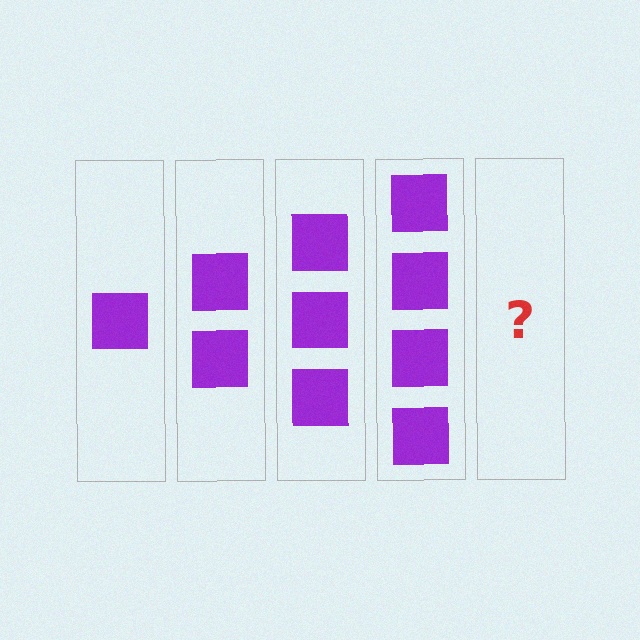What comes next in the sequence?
The next element should be 5 squares.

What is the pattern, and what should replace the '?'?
The pattern is that each step adds one more square. The '?' should be 5 squares.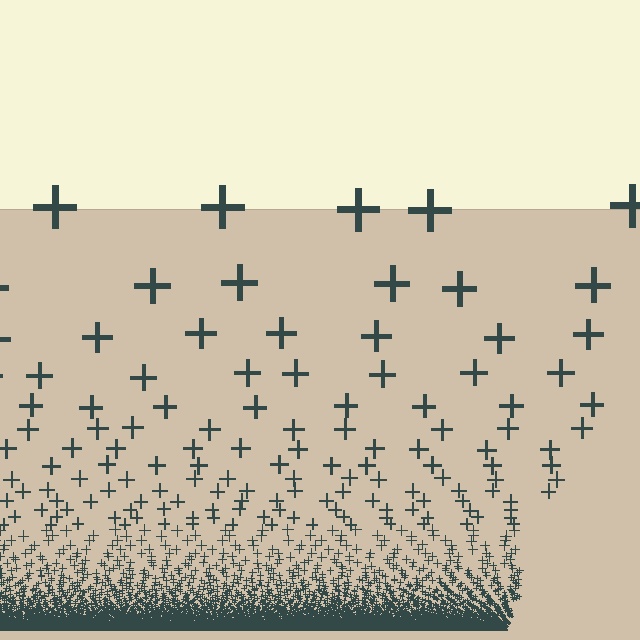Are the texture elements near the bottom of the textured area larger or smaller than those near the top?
Smaller. The gradient is inverted — elements near the bottom are smaller and denser.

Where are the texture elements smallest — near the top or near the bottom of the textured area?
Near the bottom.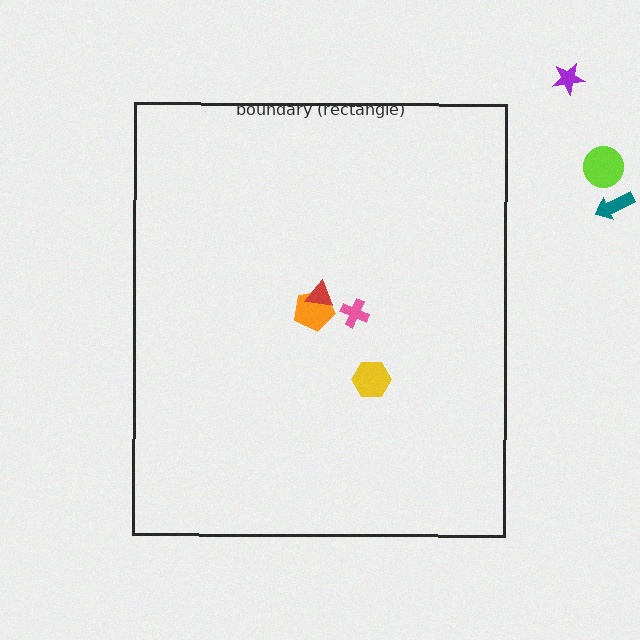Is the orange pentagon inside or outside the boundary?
Inside.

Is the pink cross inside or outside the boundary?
Inside.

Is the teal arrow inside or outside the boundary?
Outside.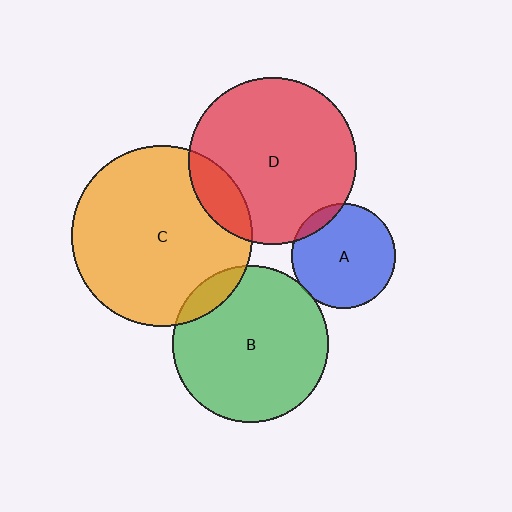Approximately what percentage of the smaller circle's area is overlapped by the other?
Approximately 15%.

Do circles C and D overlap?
Yes.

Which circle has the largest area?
Circle C (orange).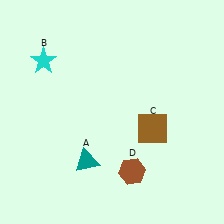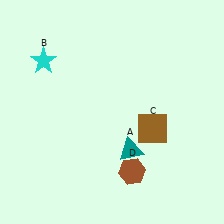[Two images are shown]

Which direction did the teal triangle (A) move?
The teal triangle (A) moved right.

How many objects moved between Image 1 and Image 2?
1 object moved between the two images.